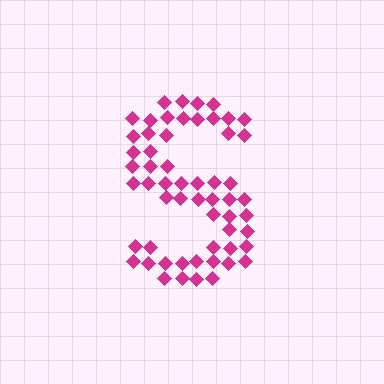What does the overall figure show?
The overall figure shows the letter S.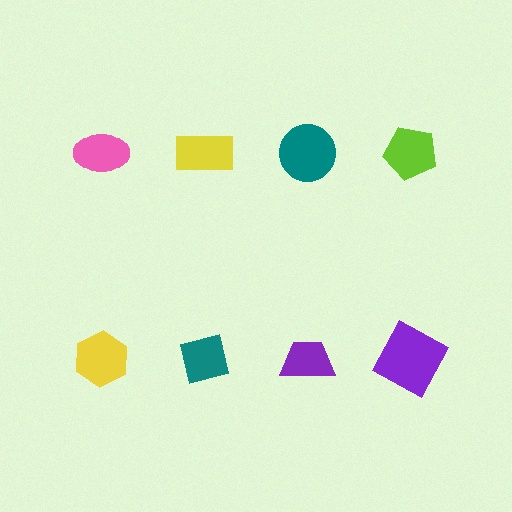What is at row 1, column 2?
A yellow rectangle.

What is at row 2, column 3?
A purple trapezoid.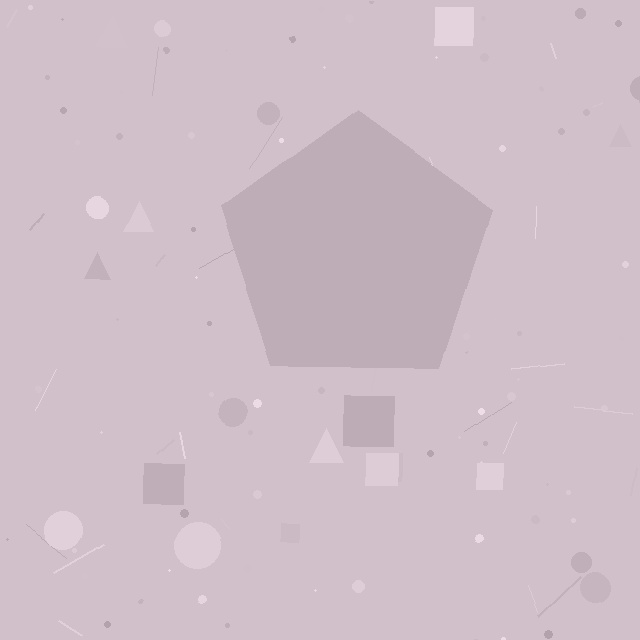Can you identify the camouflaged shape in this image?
The camouflaged shape is a pentagon.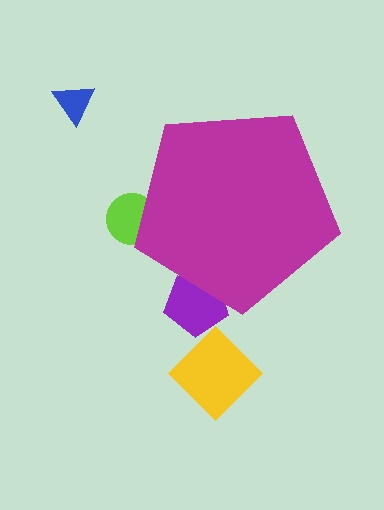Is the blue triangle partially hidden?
No, the blue triangle is fully visible.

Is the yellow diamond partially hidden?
No, the yellow diamond is fully visible.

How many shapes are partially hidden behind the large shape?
2 shapes are partially hidden.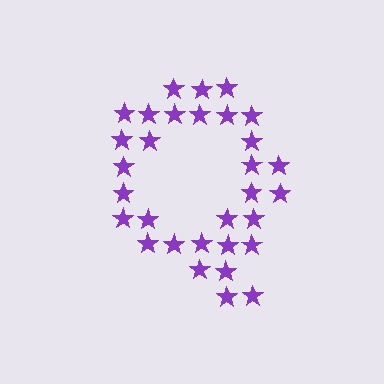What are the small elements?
The small elements are stars.